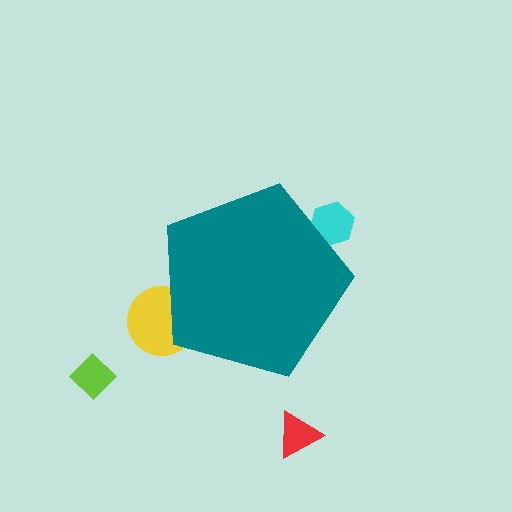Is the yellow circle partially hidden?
Yes, the yellow circle is partially hidden behind the teal pentagon.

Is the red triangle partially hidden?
No, the red triangle is fully visible.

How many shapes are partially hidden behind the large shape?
2 shapes are partially hidden.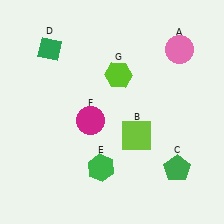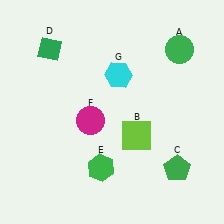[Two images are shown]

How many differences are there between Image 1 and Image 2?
There are 2 differences between the two images.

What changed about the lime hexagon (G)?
In Image 1, G is lime. In Image 2, it changed to cyan.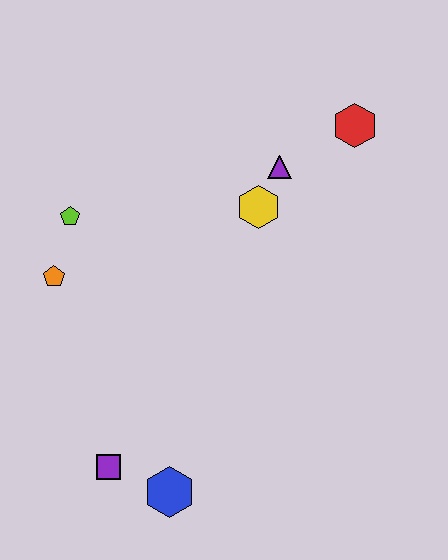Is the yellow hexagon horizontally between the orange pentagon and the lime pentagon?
No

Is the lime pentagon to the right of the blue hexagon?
No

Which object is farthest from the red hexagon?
The purple square is farthest from the red hexagon.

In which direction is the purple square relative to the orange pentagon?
The purple square is below the orange pentagon.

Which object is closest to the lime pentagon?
The orange pentagon is closest to the lime pentagon.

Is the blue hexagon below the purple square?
Yes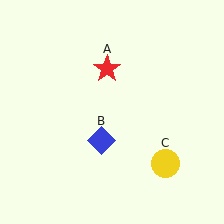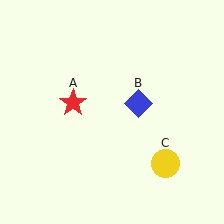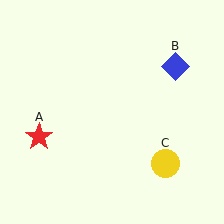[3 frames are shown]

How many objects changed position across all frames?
2 objects changed position: red star (object A), blue diamond (object B).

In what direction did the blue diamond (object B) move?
The blue diamond (object B) moved up and to the right.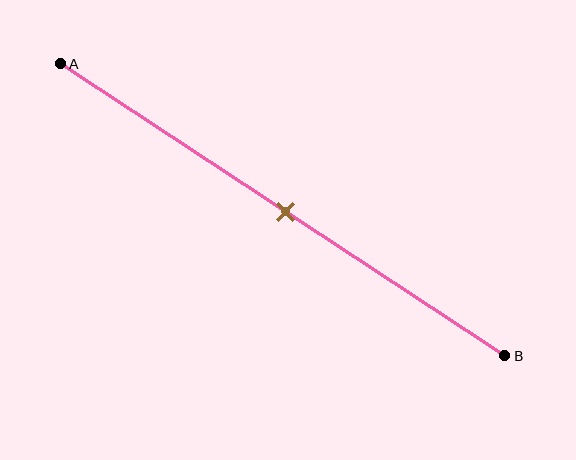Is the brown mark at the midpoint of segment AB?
Yes, the mark is approximately at the midpoint.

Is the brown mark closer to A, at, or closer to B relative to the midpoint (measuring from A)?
The brown mark is approximately at the midpoint of segment AB.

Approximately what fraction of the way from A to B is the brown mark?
The brown mark is approximately 50% of the way from A to B.